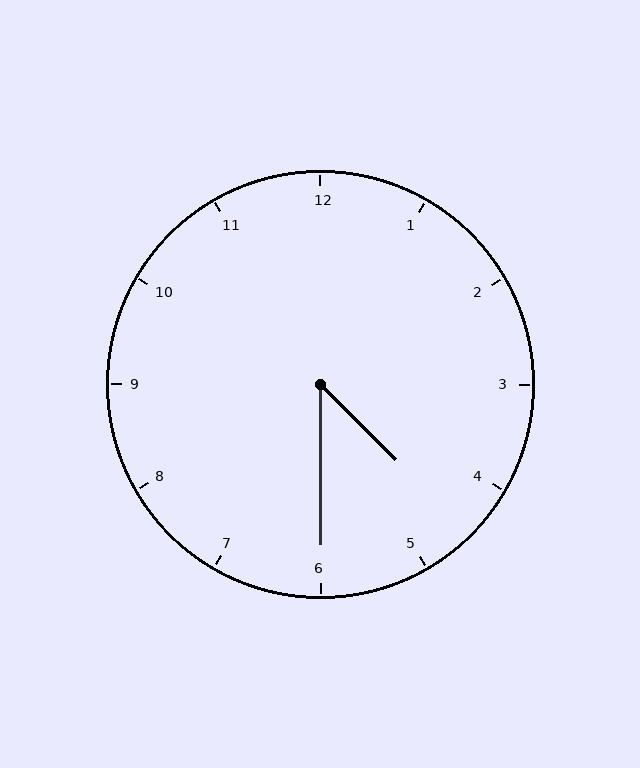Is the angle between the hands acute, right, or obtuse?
It is acute.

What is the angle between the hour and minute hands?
Approximately 45 degrees.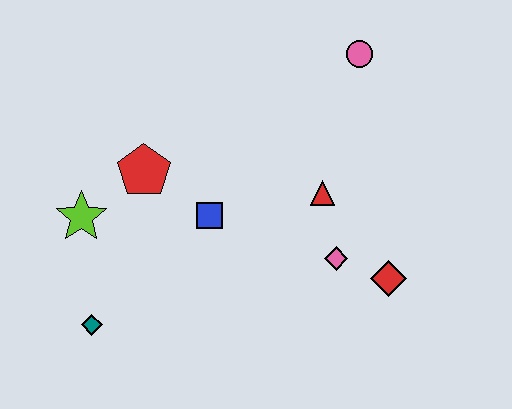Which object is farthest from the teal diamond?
The pink circle is farthest from the teal diamond.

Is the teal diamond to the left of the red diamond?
Yes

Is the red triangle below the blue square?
No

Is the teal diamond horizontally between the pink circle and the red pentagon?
No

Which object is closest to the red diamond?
The pink diamond is closest to the red diamond.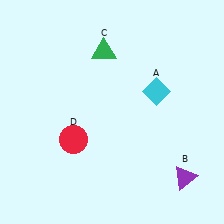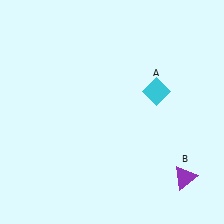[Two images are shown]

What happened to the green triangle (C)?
The green triangle (C) was removed in Image 2. It was in the top-left area of Image 1.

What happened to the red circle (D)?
The red circle (D) was removed in Image 2. It was in the bottom-left area of Image 1.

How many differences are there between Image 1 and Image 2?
There are 2 differences between the two images.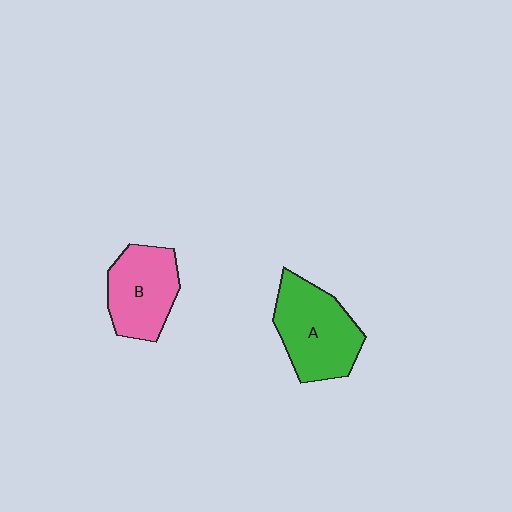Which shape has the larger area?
Shape A (green).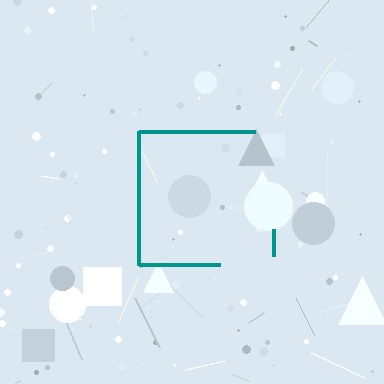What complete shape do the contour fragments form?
The contour fragments form a square.